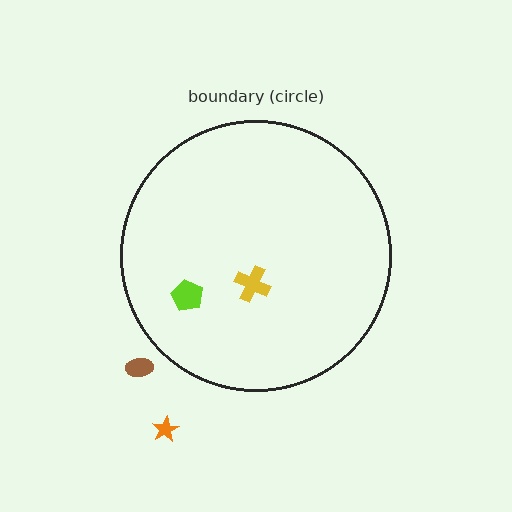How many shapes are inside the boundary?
2 inside, 2 outside.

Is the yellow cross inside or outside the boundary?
Inside.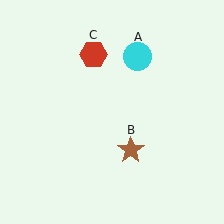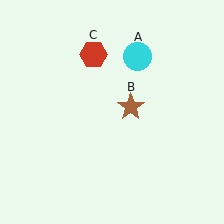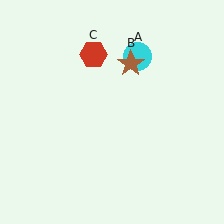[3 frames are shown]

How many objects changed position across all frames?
1 object changed position: brown star (object B).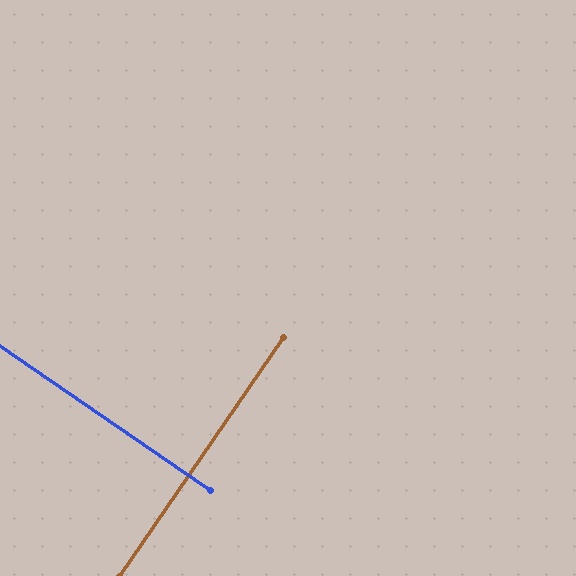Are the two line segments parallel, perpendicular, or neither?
Perpendicular — they meet at approximately 90°.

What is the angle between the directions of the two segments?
Approximately 90 degrees.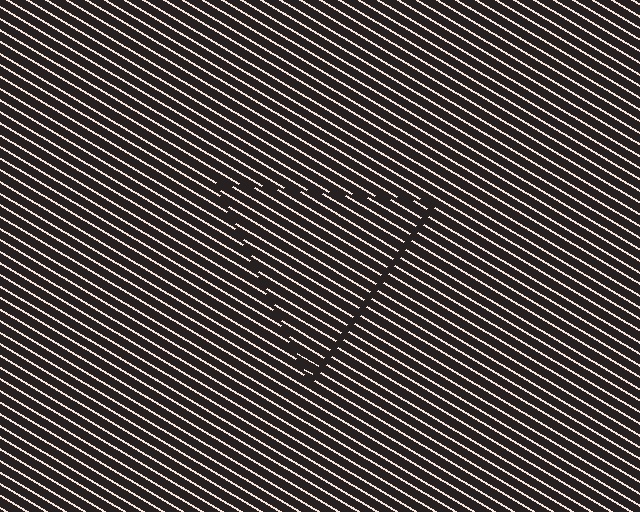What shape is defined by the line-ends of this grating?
An illusory triangle. The interior of the shape contains the same grating, shifted by half a period — the contour is defined by the phase discontinuity where line-ends from the inner and outer gratings abut.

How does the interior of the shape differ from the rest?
The interior of the shape contains the same grating, shifted by half a period — the contour is defined by the phase discontinuity where line-ends from the inner and outer gratings abut.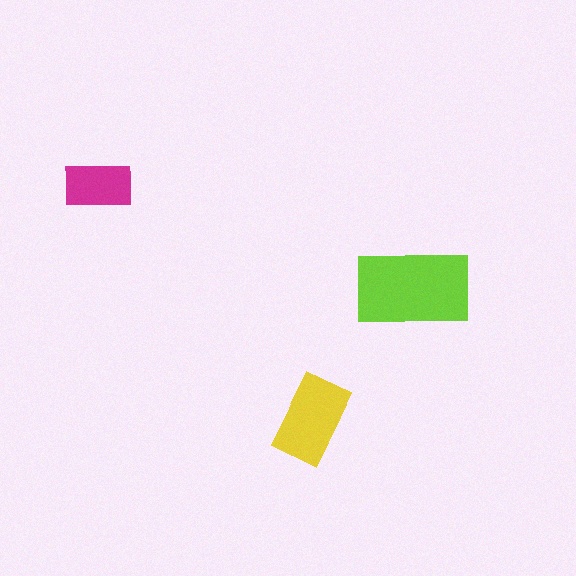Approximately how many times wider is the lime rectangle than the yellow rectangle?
About 1.5 times wider.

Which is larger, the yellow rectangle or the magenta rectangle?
The yellow one.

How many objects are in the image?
There are 3 objects in the image.